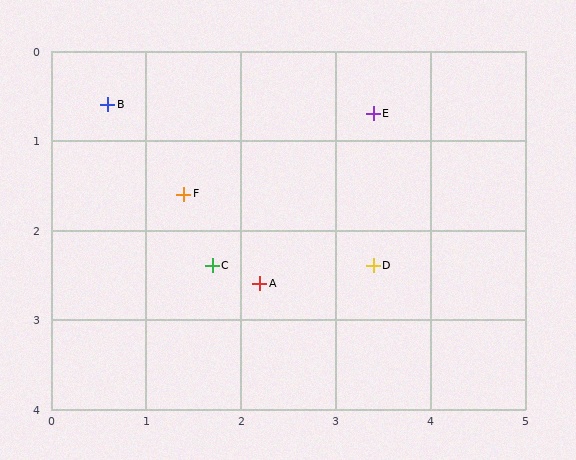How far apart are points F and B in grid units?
Points F and B are about 1.3 grid units apart.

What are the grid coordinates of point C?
Point C is at approximately (1.7, 2.4).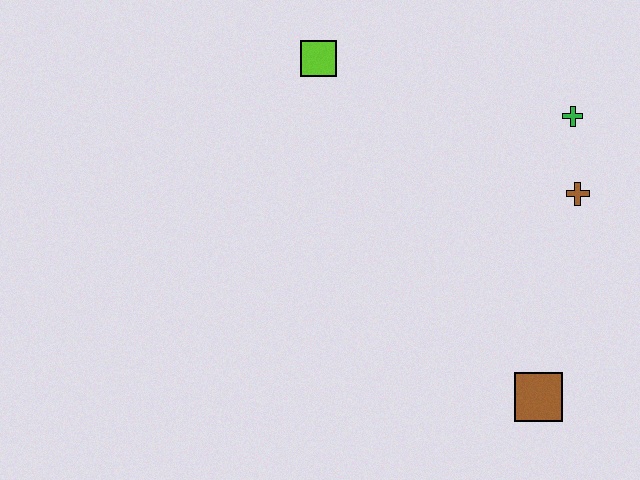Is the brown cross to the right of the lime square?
Yes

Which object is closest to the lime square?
The green cross is closest to the lime square.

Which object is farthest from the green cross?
The brown square is farthest from the green cross.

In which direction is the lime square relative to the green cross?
The lime square is to the left of the green cross.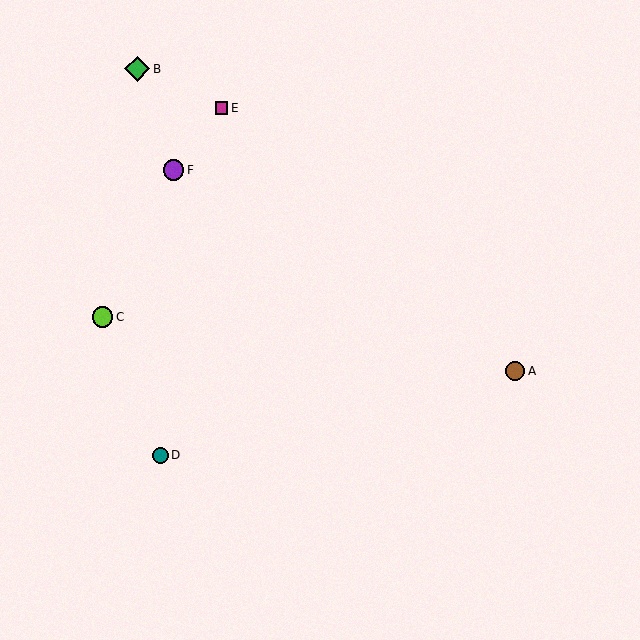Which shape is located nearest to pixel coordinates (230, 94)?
The magenta square (labeled E) at (222, 108) is nearest to that location.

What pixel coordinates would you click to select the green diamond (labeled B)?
Click at (137, 69) to select the green diamond B.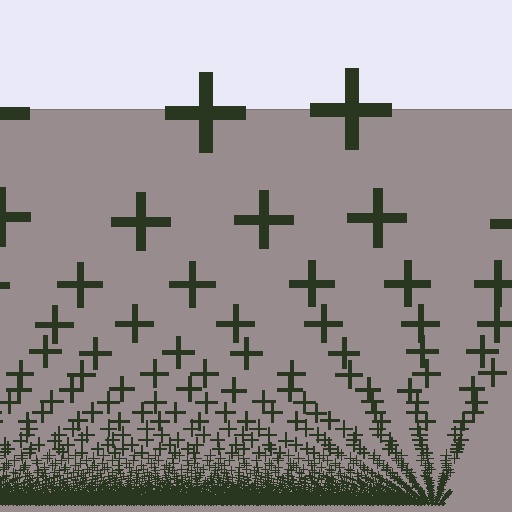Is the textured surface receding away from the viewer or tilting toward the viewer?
The surface appears to tilt toward the viewer. Texture elements get larger and sparser toward the top.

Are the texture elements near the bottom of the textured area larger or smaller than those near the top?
Smaller. The gradient is inverted — elements near the bottom are smaller and denser.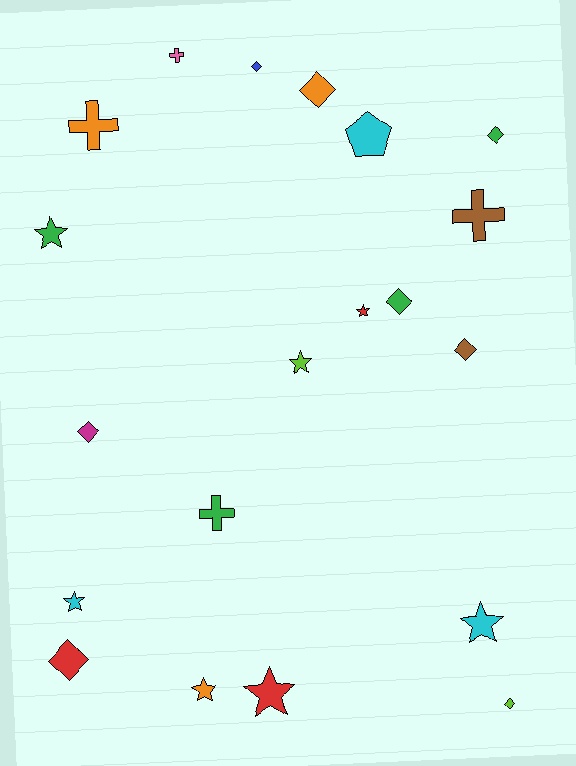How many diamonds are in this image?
There are 8 diamonds.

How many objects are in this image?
There are 20 objects.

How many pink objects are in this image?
There is 1 pink object.